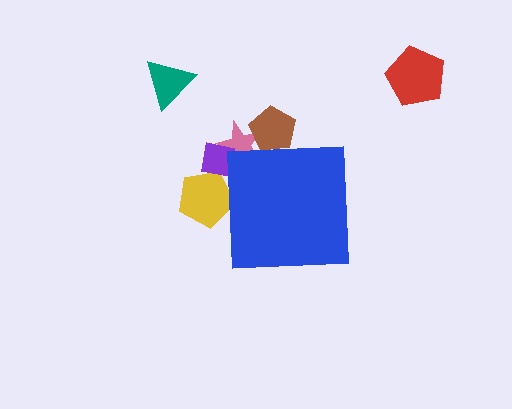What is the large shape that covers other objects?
A blue square.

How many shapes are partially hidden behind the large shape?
4 shapes are partially hidden.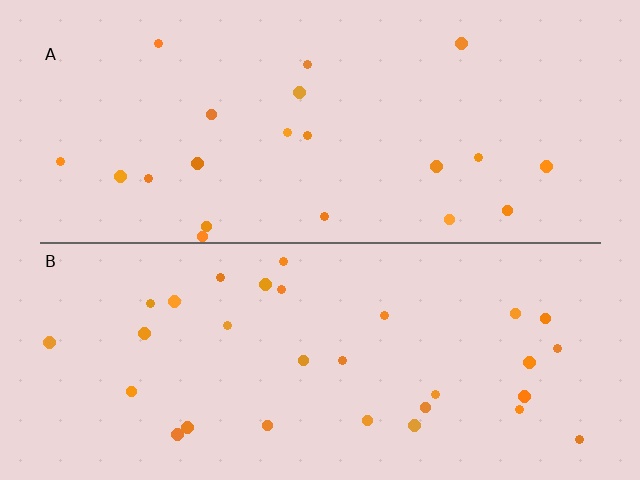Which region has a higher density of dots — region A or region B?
B (the bottom).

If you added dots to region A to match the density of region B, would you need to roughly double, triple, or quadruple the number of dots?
Approximately double.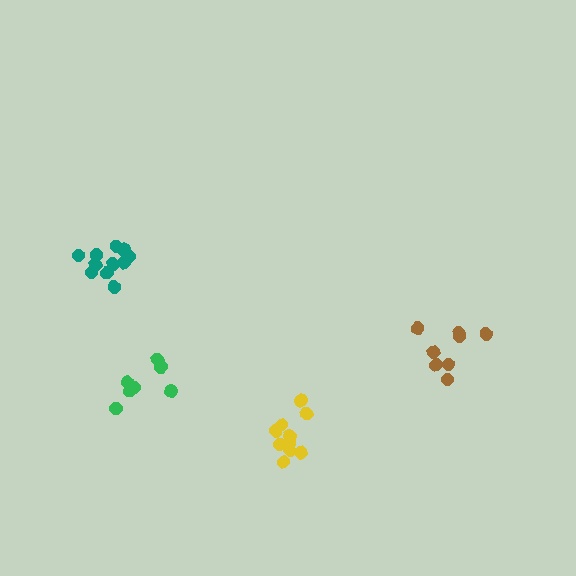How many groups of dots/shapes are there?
There are 4 groups.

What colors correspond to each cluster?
The clusters are colored: yellow, brown, green, teal.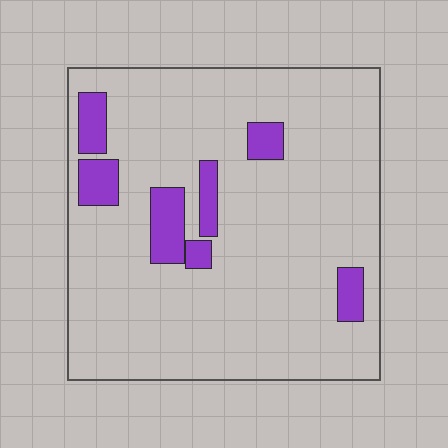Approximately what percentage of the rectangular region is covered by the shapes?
Approximately 10%.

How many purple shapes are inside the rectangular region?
7.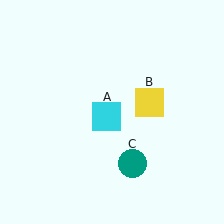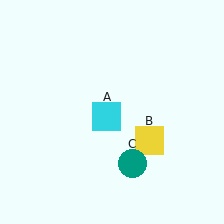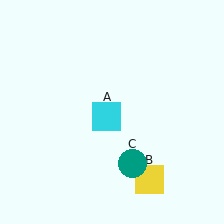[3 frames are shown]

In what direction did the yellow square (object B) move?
The yellow square (object B) moved down.